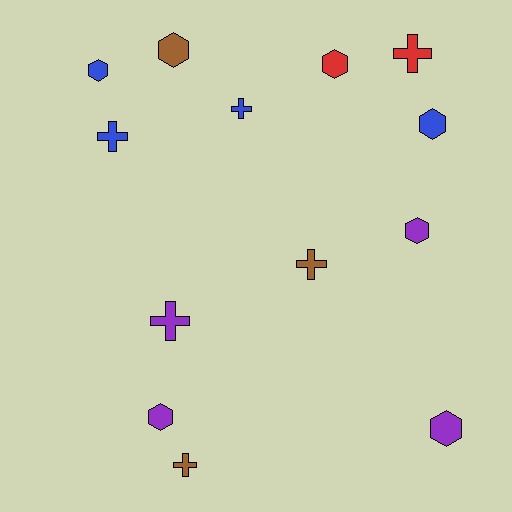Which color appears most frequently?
Purple, with 4 objects.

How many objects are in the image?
There are 13 objects.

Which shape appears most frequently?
Hexagon, with 7 objects.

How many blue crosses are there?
There are 2 blue crosses.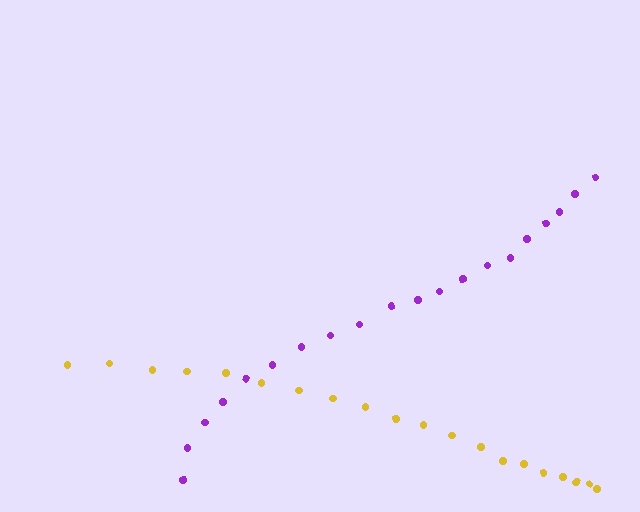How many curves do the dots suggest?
There are 2 distinct paths.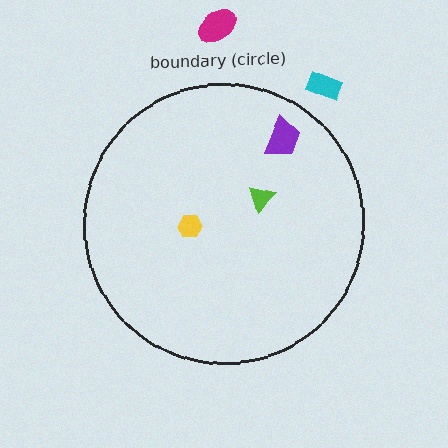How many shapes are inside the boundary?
3 inside, 2 outside.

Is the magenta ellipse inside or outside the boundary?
Outside.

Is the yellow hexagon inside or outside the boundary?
Inside.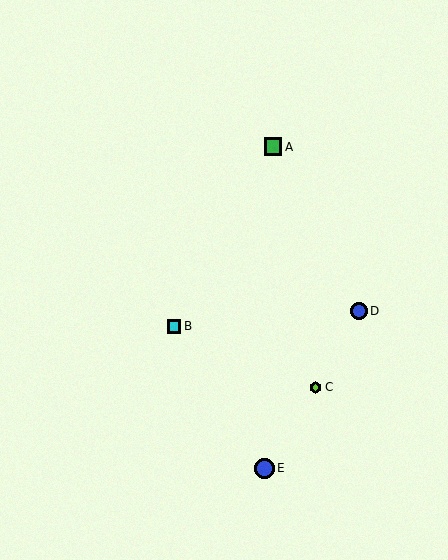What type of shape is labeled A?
Shape A is a green square.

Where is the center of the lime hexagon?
The center of the lime hexagon is at (316, 387).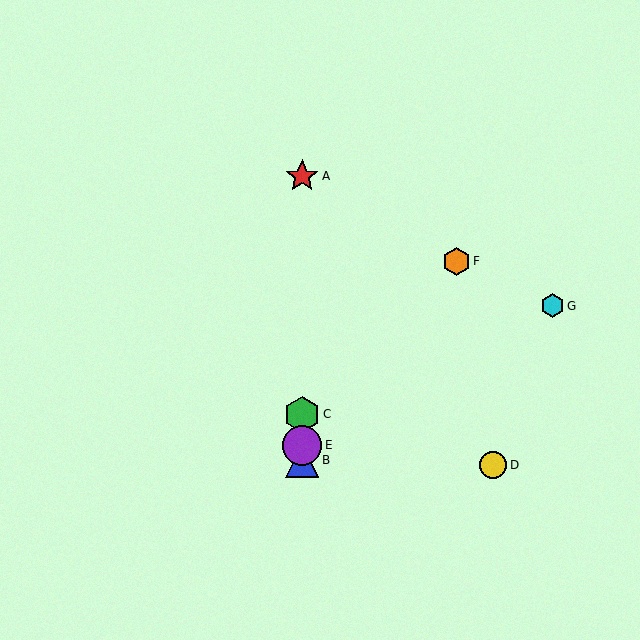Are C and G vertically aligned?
No, C is at x≈302 and G is at x≈553.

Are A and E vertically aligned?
Yes, both are at x≈302.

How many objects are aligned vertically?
4 objects (A, B, C, E) are aligned vertically.